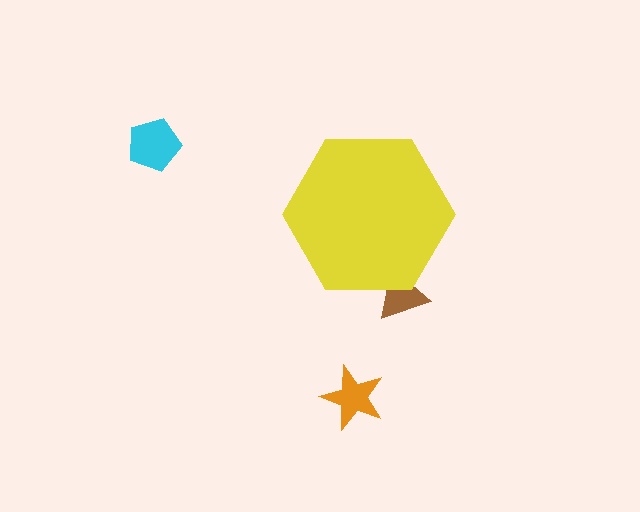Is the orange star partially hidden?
No, the orange star is fully visible.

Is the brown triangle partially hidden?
Yes, the brown triangle is partially hidden behind the yellow hexagon.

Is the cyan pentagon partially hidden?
No, the cyan pentagon is fully visible.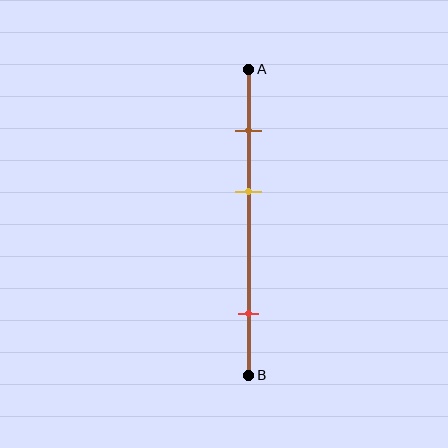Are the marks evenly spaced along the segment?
No, the marks are not evenly spaced.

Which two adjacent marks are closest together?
The brown and yellow marks are the closest adjacent pair.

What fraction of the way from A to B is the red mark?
The red mark is approximately 80% (0.8) of the way from A to B.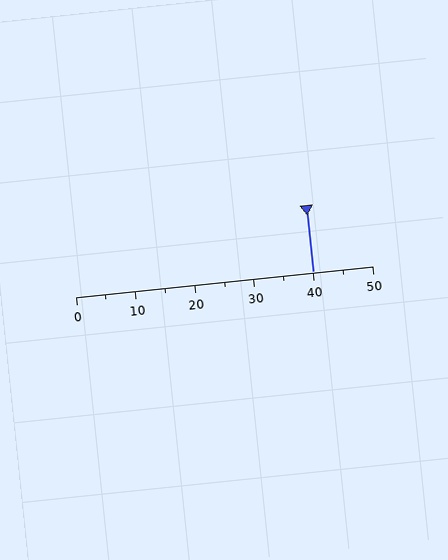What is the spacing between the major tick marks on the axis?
The major ticks are spaced 10 apart.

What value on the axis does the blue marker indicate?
The marker indicates approximately 40.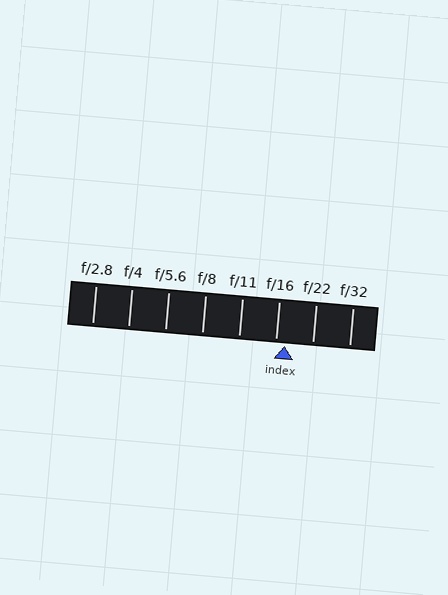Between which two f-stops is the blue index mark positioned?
The index mark is between f/16 and f/22.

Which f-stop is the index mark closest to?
The index mark is closest to f/16.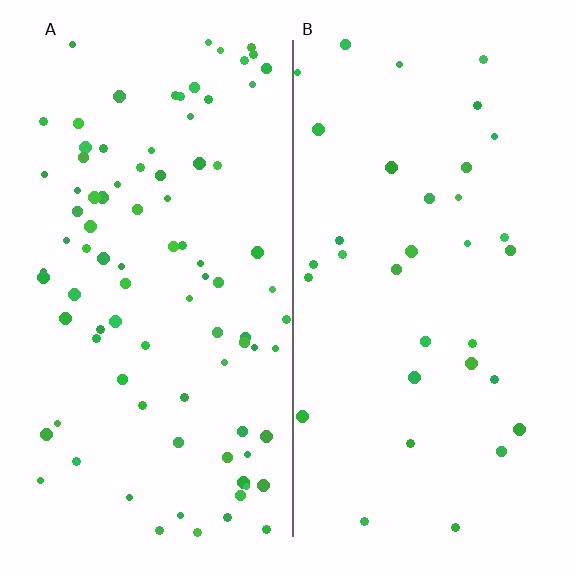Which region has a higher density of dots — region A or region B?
A (the left).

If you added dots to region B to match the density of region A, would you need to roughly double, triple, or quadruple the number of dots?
Approximately triple.